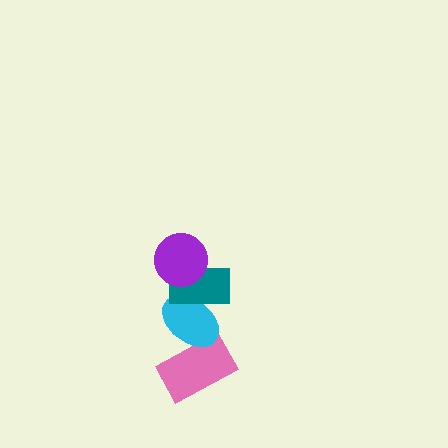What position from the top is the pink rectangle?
The pink rectangle is 4th from the top.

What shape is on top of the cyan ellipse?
The teal rectangle is on top of the cyan ellipse.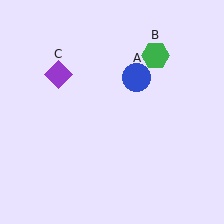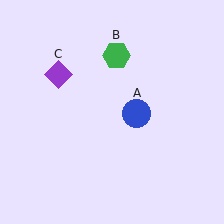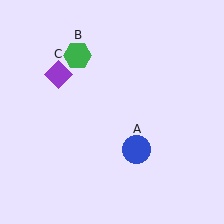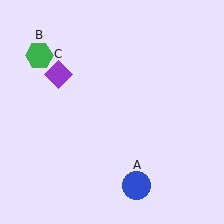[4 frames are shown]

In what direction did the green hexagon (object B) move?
The green hexagon (object B) moved left.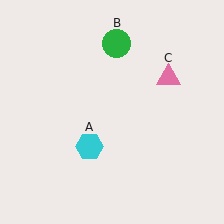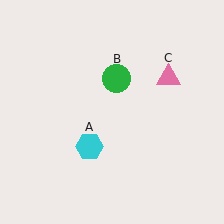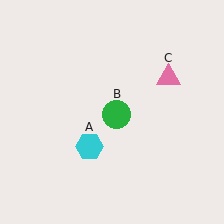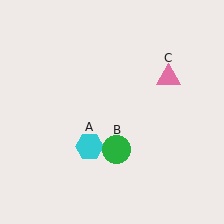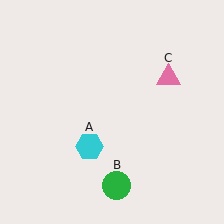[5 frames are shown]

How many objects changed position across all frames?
1 object changed position: green circle (object B).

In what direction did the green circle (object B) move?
The green circle (object B) moved down.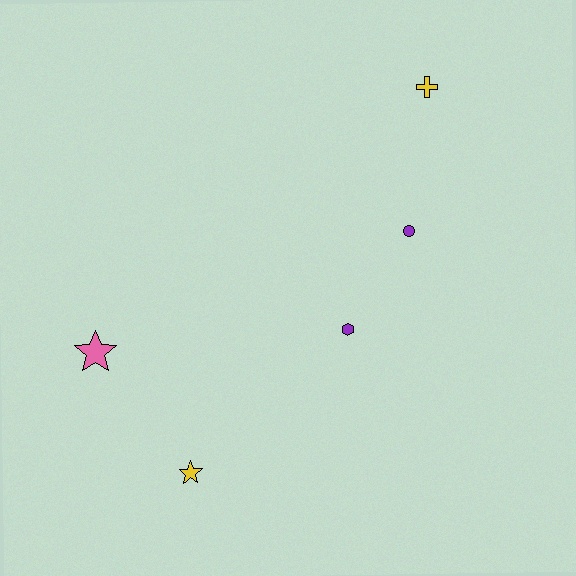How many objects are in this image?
There are 5 objects.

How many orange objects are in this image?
There are no orange objects.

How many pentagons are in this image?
There are no pentagons.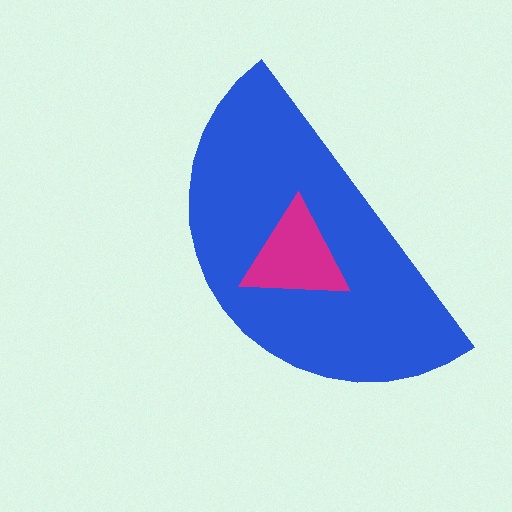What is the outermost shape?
The blue semicircle.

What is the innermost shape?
The magenta triangle.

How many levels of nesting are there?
2.